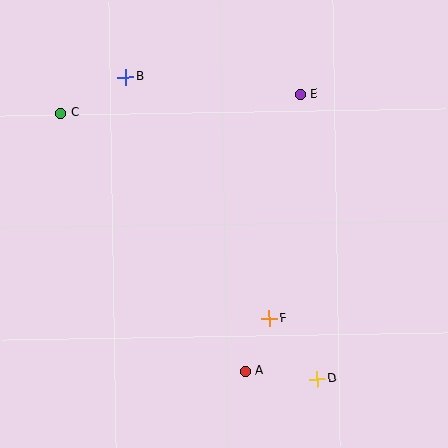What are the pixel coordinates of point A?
Point A is at (245, 371).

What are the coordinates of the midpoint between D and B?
The midpoint between D and B is at (221, 228).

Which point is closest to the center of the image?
Point F at (269, 319) is closest to the center.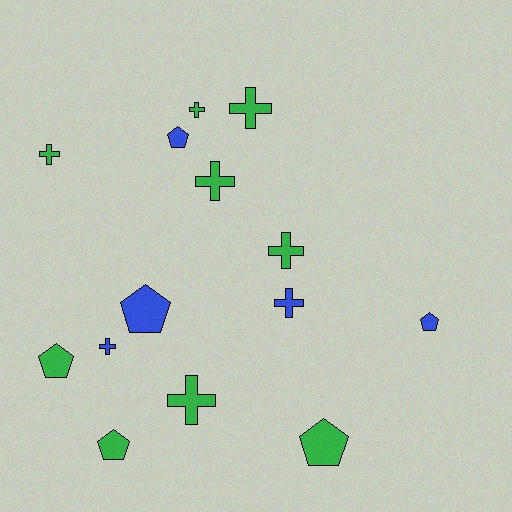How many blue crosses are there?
There are 2 blue crosses.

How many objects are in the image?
There are 14 objects.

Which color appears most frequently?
Green, with 9 objects.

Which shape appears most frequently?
Cross, with 8 objects.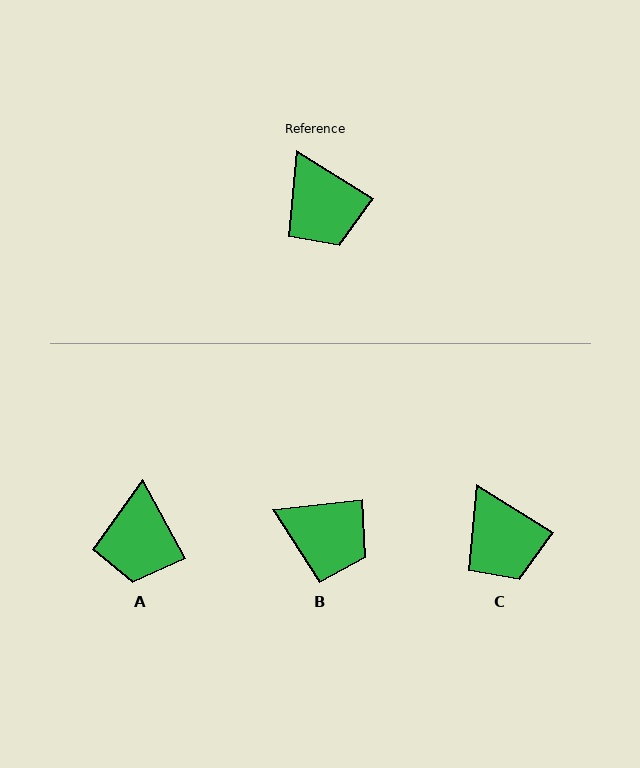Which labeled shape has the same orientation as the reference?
C.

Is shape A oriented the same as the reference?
No, it is off by about 30 degrees.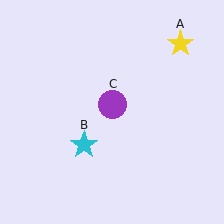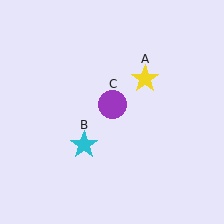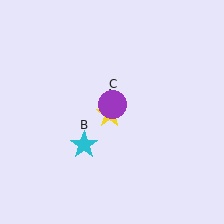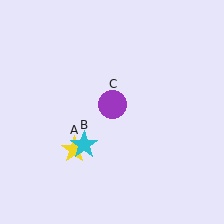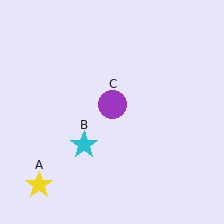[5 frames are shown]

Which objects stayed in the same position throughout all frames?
Cyan star (object B) and purple circle (object C) remained stationary.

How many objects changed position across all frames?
1 object changed position: yellow star (object A).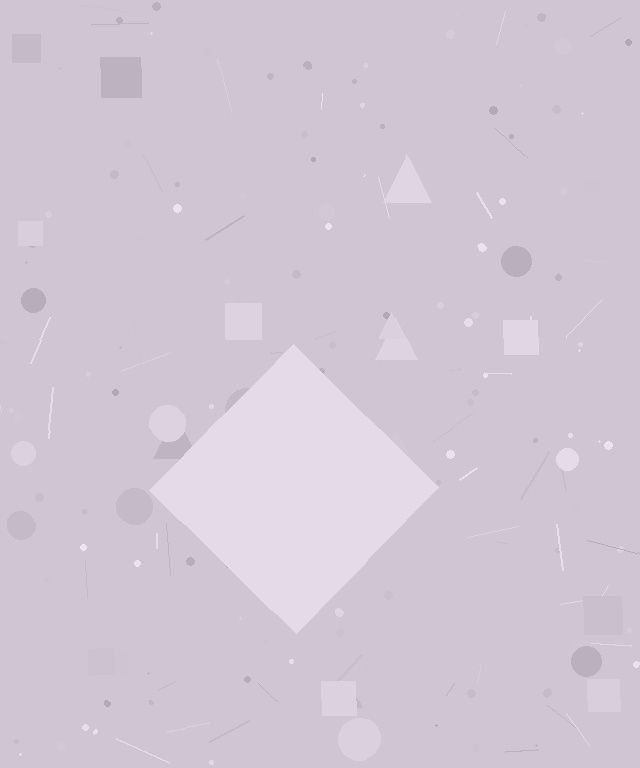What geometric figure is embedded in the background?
A diamond is embedded in the background.